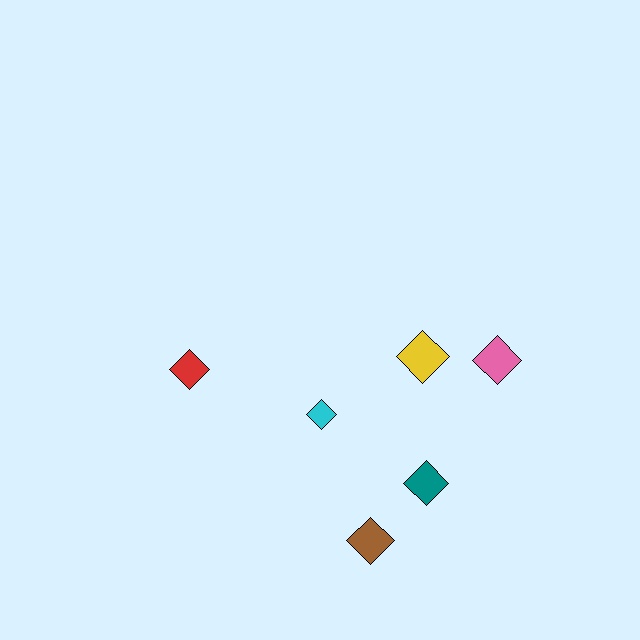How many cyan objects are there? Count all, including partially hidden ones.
There is 1 cyan object.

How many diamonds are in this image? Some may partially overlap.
There are 6 diamonds.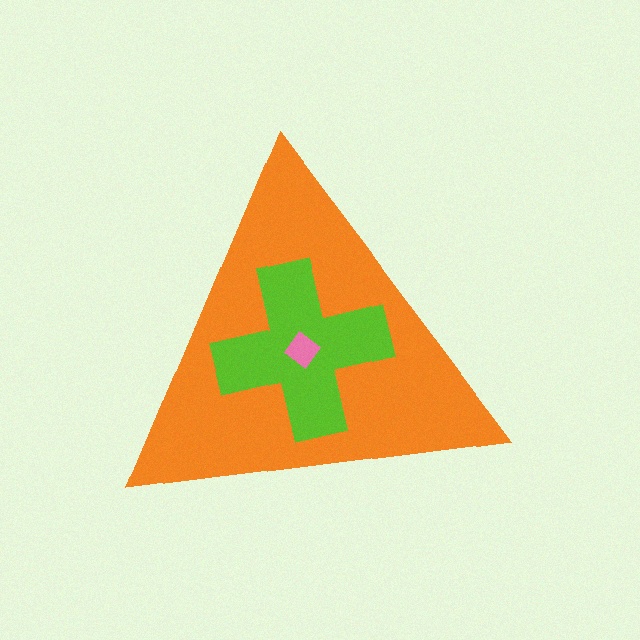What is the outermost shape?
The orange triangle.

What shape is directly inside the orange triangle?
The lime cross.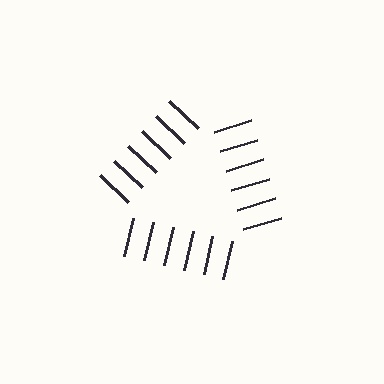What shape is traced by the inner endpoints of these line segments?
An illusory triangle — the line segments terminate on its edges but no continuous stroke is drawn.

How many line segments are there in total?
18 — 6 along each of the 3 edges.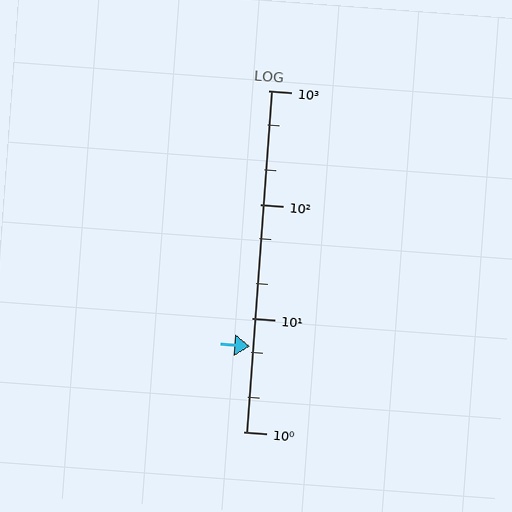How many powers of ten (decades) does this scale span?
The scale spans 3 decades, from 1 to 1000.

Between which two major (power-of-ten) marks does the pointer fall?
The pointer is between 1 and 10.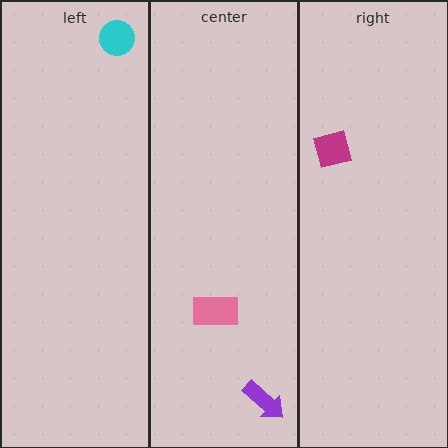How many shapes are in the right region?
1.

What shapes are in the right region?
The magenta square.